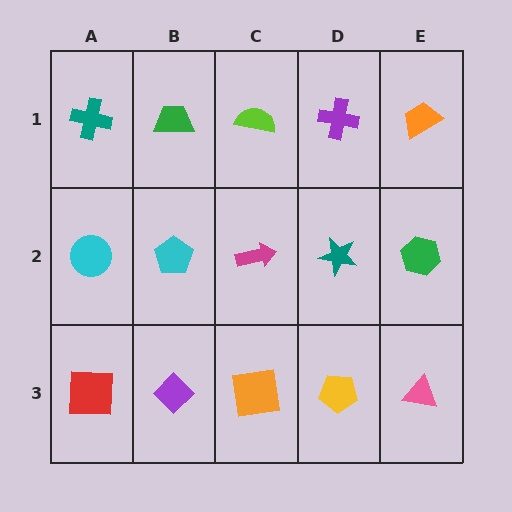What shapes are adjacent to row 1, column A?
A cyan circle (row 2, column A), a green trapezoid (row 1, column B).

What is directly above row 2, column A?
A teal cross.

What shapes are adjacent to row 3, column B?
A cyan pentagon (row 2, column B), a red square (row 3, column A), an orange square (row 3, column C).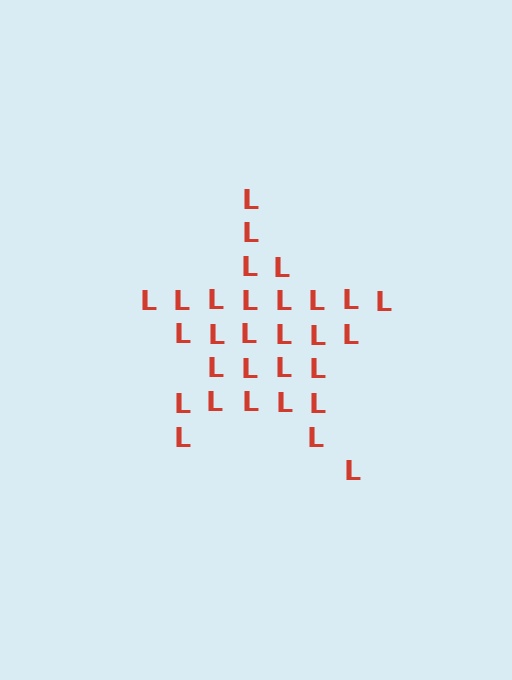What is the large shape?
The large shape is a star.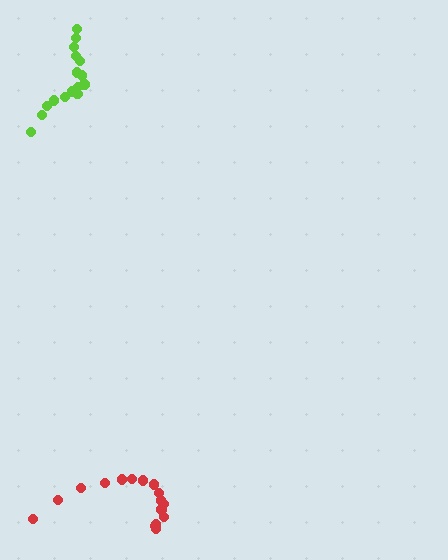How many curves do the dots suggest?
There are 2 distinct paths.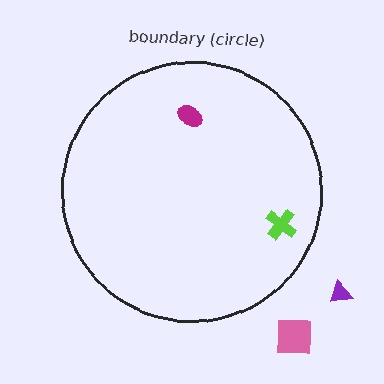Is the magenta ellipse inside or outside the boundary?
Inside.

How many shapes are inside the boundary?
2 inside, 2 outside.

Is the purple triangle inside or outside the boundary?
Outside.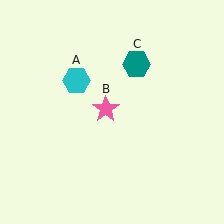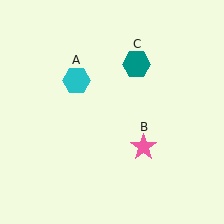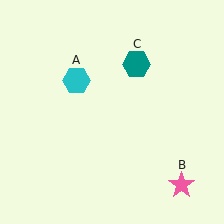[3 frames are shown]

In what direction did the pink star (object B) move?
The pink star (object B) moved down and to the right.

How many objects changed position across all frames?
1 object changed position: pink star (object B).